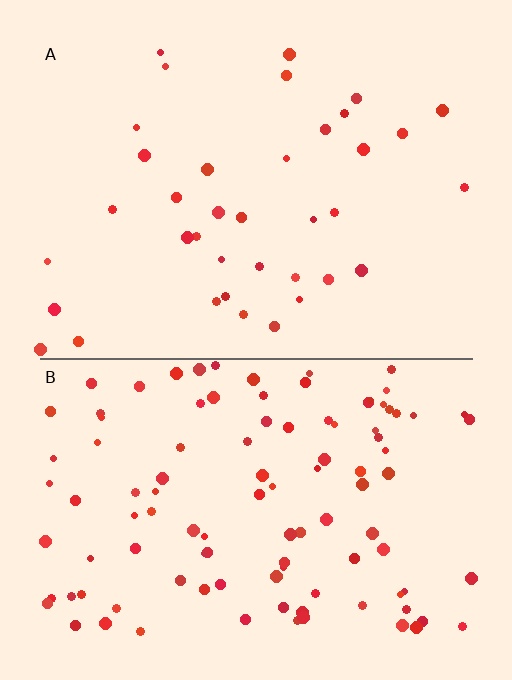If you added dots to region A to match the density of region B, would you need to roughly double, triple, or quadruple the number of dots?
Approximately triple.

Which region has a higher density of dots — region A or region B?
B (the bottom).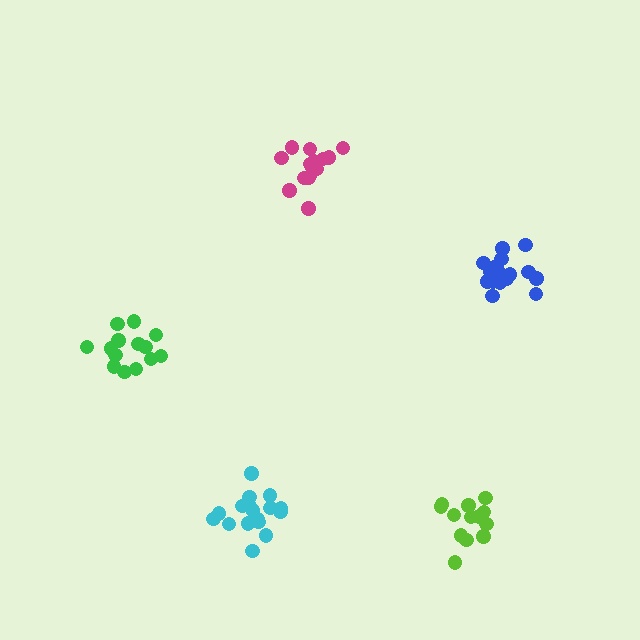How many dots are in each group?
Group 1: 15 dots, Group 2: 17 dots, Group 3: 17 dots, Group 4: 14 dots, Group 5: 13 dots (76 total).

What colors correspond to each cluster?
The clusters are colored: magenta, blue, cyan, green, lime.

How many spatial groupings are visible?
There are 5 spatial groupings.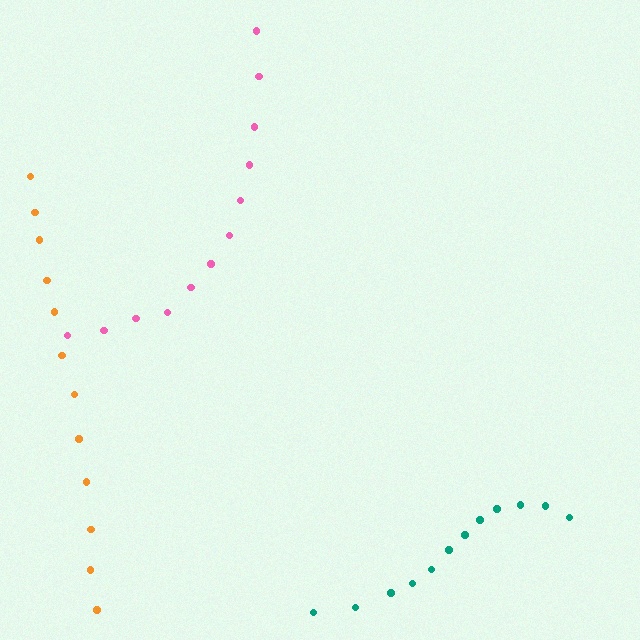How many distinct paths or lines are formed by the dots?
There are 3 distinct paths.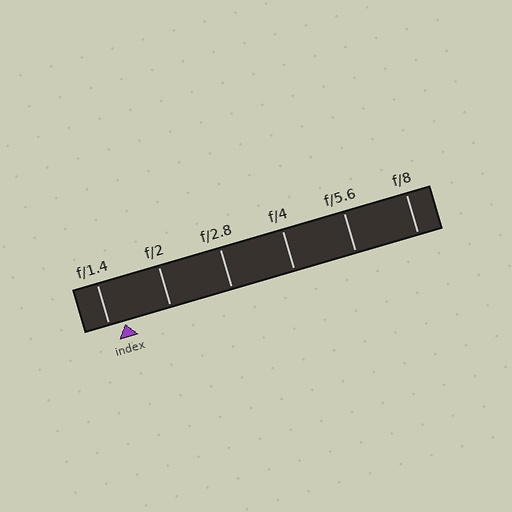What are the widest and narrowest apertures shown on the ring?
The widest aperture shown is f/1.4 and the narrowest is f/8.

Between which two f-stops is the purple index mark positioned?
The index mark is between f/1.4 and f/2.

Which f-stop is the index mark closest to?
The index mark is closest to f/1.4.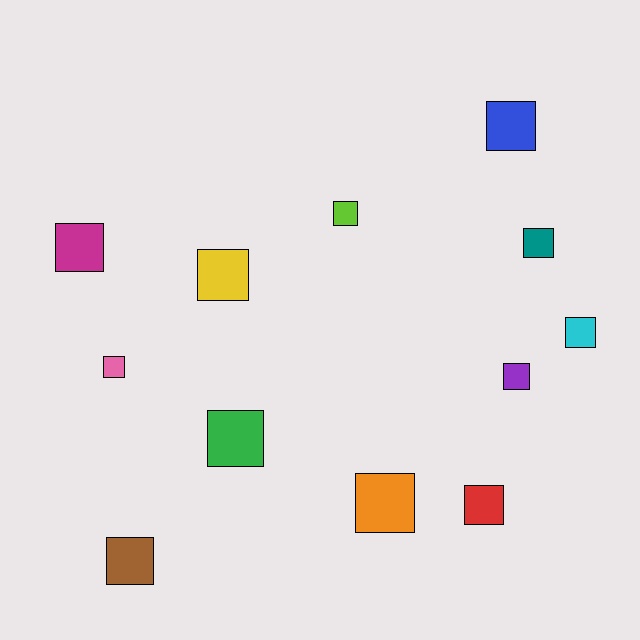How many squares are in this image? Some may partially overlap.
There are 12 squares.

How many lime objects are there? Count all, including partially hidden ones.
There is 1 lime object.